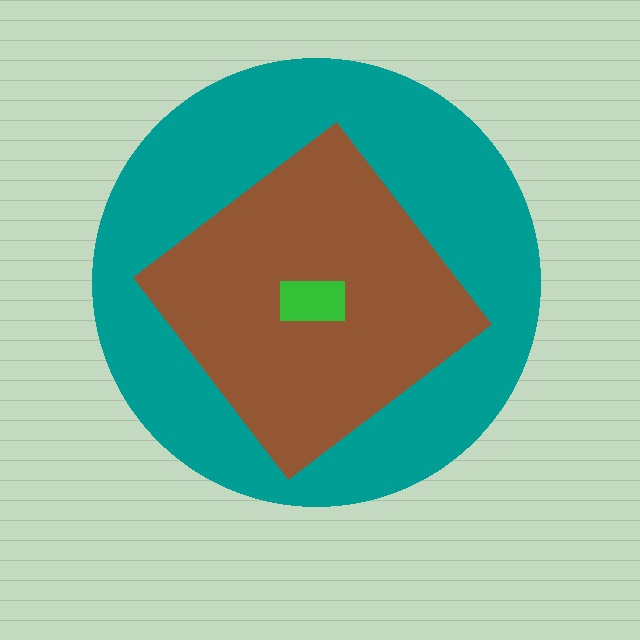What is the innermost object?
The green rectangle.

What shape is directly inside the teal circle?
The brown diamond.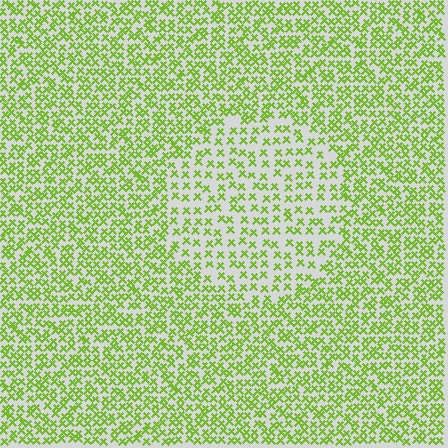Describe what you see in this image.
The image contains small lime elements arranged at two different densities. A circle-shaped region is visible where the elements are less densely packed than the surrounding area.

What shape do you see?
I see a circle.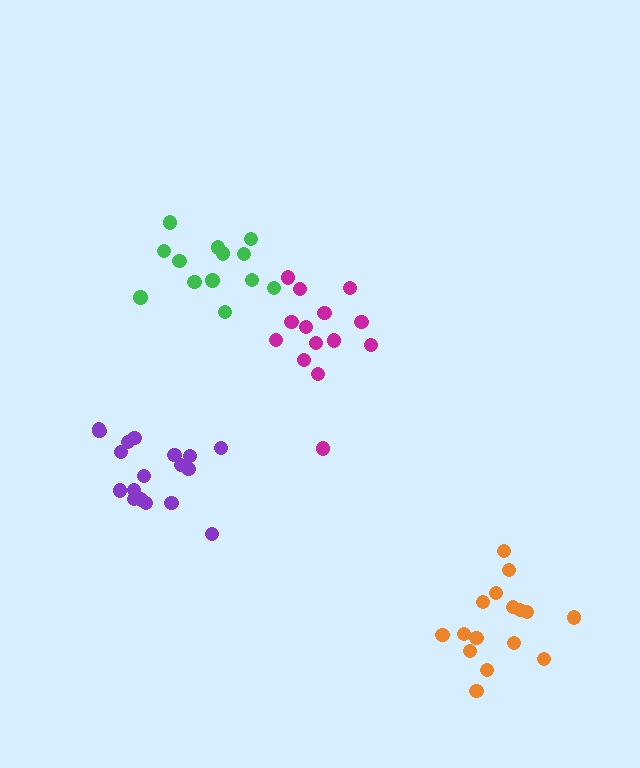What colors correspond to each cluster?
The clusters are colored: orange, purple, green, magenta.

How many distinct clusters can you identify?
There are 4 distinct clusters.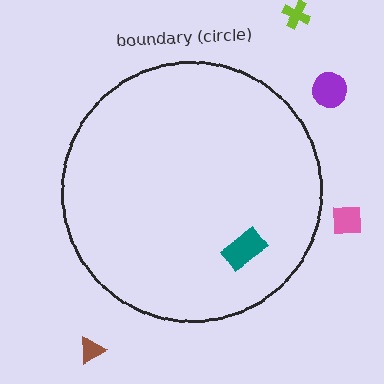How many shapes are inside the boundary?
1 inside, 4 outside.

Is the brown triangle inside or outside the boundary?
Outside.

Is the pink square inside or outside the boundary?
Outside.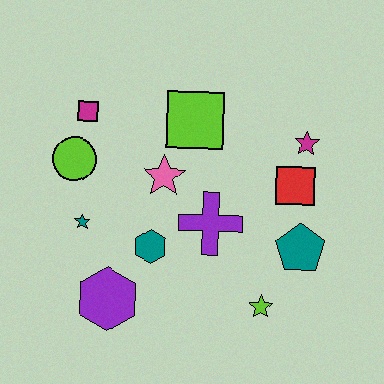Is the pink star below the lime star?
No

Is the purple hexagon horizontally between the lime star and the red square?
No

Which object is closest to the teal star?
The lime circle is closest to the teal star.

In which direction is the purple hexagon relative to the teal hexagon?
The purple hexagon is below the teal hexagon.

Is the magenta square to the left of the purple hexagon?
Yes